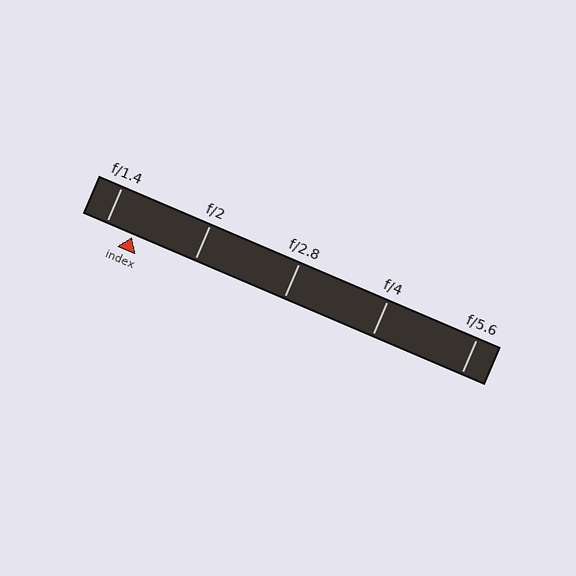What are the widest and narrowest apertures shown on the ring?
The widest aperture shown is f/1.4 and the narrowest is f/5.6.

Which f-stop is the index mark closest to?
The index mark is closest to f/1.4.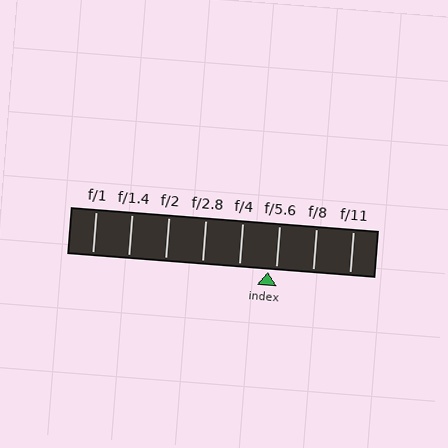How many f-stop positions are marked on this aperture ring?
There are 8 f-stop positions marked.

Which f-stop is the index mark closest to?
The index mark is closest to f/5.6.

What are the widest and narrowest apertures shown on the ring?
The widest aperture shown is f/1 and the narrowest is f/11.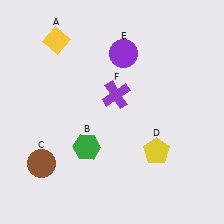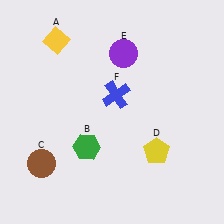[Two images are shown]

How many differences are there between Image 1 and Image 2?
There is 1 difference between the two images.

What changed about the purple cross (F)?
In Image 1, F is purple. In Image 2, it changed to blue.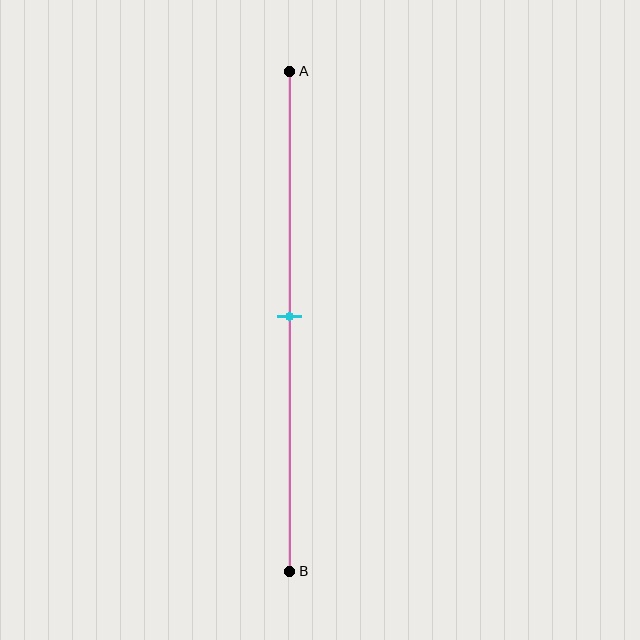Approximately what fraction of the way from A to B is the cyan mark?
The cyan mark is approximately 50% of the way from A to B.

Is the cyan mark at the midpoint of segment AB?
Yes, the mark is approximately at the midpoint.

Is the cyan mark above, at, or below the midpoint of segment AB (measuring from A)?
The cyan mark is approximately at the midpoint of segment AB.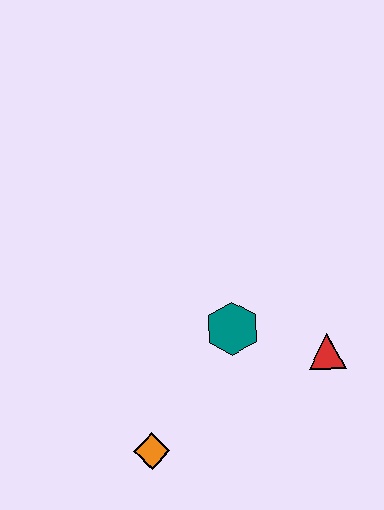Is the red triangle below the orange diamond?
No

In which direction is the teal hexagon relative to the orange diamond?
The teal hexagon is above the orange diamond.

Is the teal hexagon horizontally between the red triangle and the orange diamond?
Yes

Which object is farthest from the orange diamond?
The red triangle is farthest from the orange diamond.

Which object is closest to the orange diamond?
The teal hexagon is closest to the orange diamond.